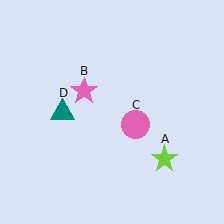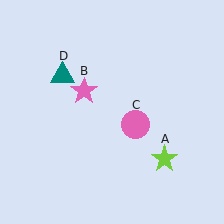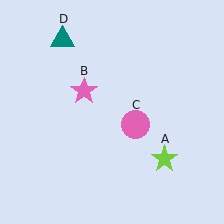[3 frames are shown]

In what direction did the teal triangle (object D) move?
The teal triangle (object D) moved up.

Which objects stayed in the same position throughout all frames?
Lime star (object A) and pink star (object B) and pink circle (object C) remained stationary.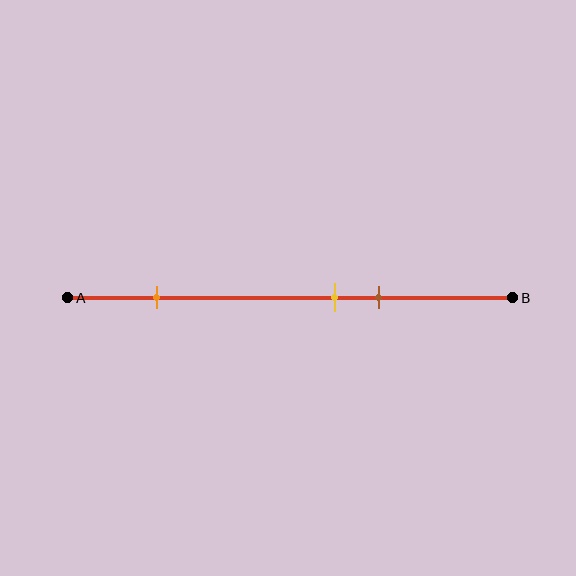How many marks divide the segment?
There are 3 marks dividing the segment.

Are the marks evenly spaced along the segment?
No, the marks are not evenly spaced.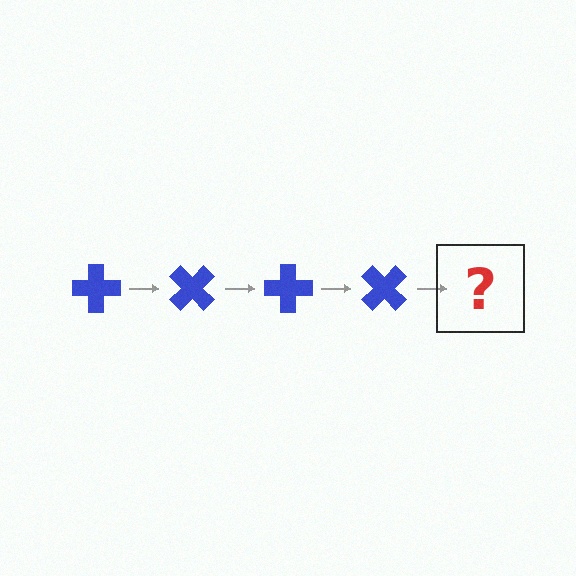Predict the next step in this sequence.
The next step is a blue cross rotated 180 degrees.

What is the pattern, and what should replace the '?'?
The pattern is that the cross rotates 45 degrees each step. The '?' should be a blue cross rotated 180 degrees.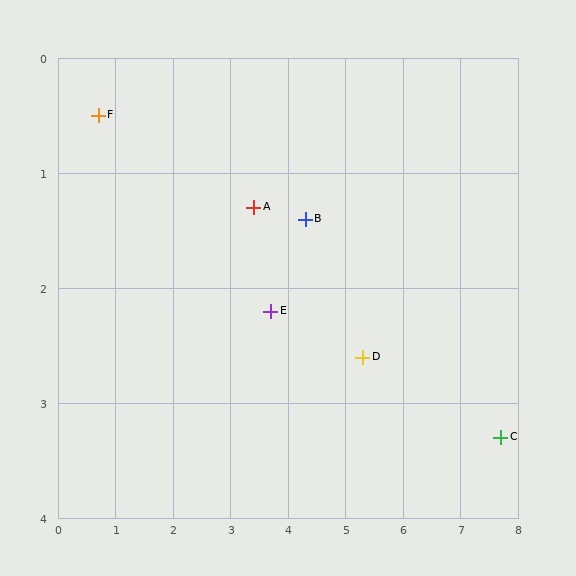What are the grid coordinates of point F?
Point F is at approximately (0.7, 0.5).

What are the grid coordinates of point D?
Point D is at approximately (5.3, 2.6).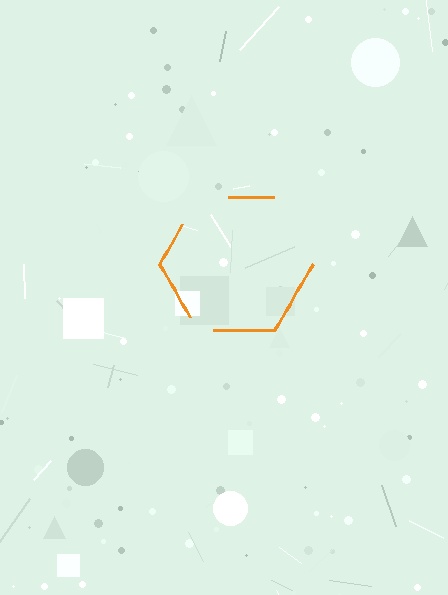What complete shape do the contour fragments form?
The contour fragments form a hexagon.